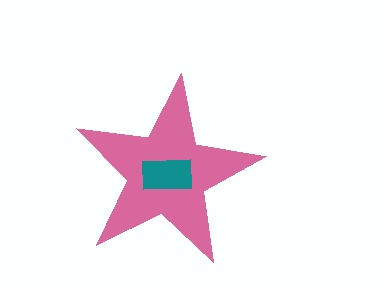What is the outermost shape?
The pink star.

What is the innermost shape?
The teal rectangle.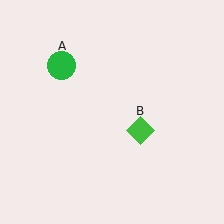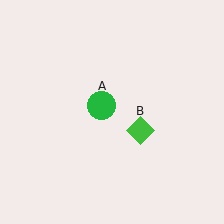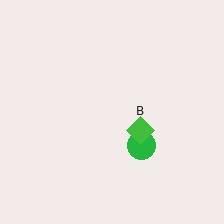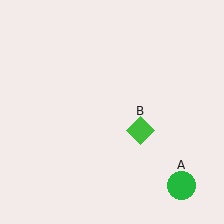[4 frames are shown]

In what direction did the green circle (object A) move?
The green circle (object A) moved down and to the right.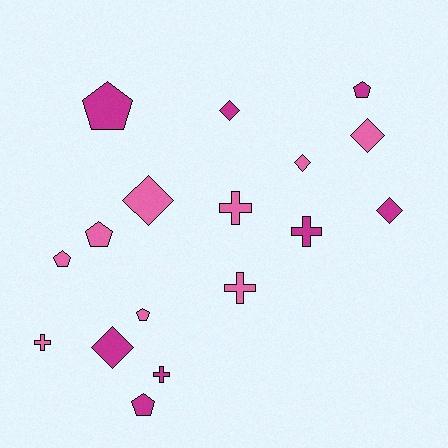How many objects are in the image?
There are 17 objects.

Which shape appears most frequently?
Pentagon, with 6 objects.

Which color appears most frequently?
Pink, with 9 objects.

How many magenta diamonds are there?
There are 3 magenta diamonds.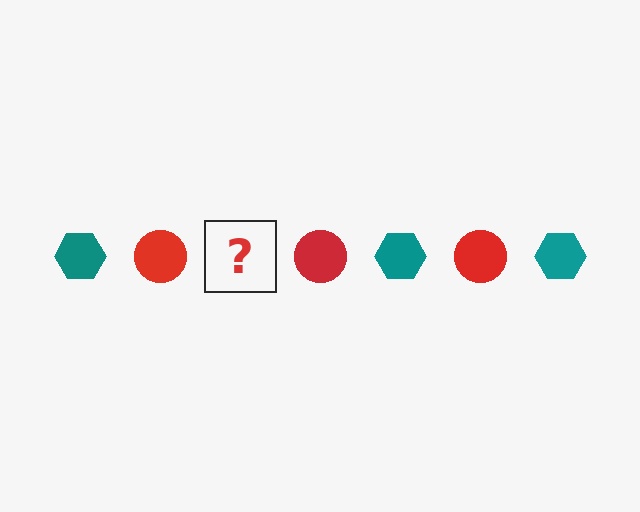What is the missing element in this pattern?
The missing element is a teal hexagon.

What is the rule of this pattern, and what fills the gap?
The rule is that the pattern alternates between teal hexagon and red circle. The gap should be filled with a teal hexagon.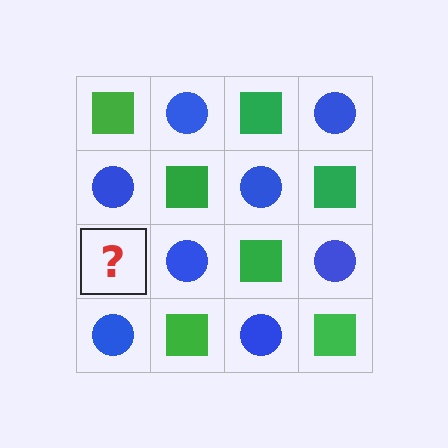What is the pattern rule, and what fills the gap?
The rule is that it alternates green square and blue circle in a checkerboard pattern. The gap should be filled with a green square.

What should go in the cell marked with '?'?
The missing cell should contain a green square.